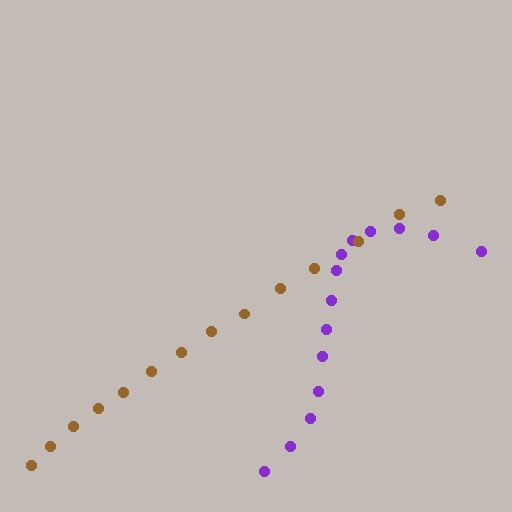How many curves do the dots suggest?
There are 2 distinct paths.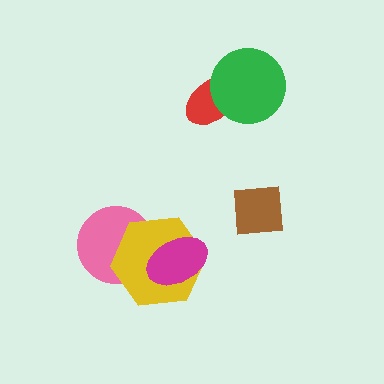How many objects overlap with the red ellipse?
1 object overlaps with the red ellipse.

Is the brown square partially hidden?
No, no other shape covers it.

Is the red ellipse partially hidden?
Yes, it is partially covered by another shape.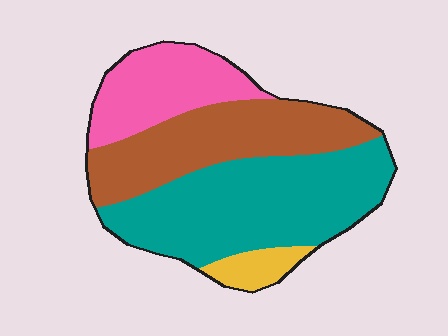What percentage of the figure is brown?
Brown covers around 30% of the figure.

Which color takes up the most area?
Teal, at roughly 45%.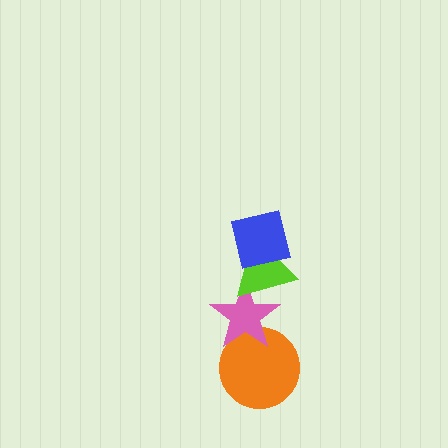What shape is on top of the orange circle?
The pink star is on top of the orange circle.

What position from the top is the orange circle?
The orange circle is 4th from the top.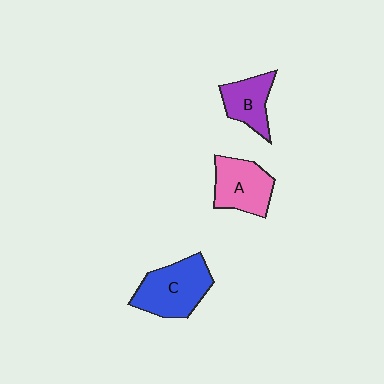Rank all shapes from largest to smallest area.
From largest to smallest: C (blue), A (pink), B (purple).